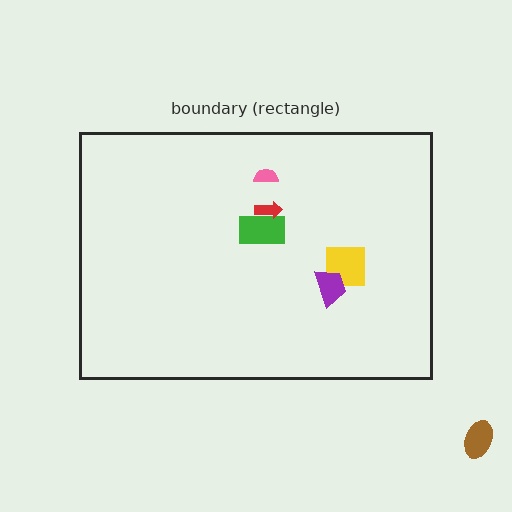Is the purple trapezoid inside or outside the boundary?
Inside.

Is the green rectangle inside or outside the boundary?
Inside.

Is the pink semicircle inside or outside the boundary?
Inside.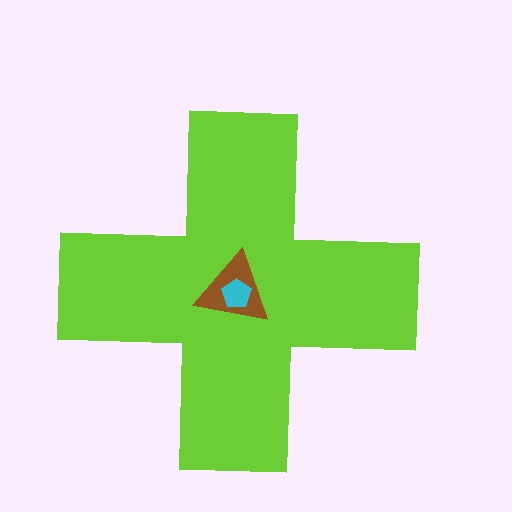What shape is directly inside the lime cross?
The brown triangle.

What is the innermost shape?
The cyan pentagon.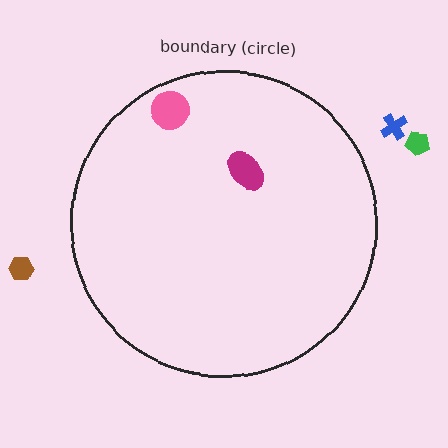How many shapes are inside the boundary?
2 inside, 3 outside.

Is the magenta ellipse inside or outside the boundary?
Inside.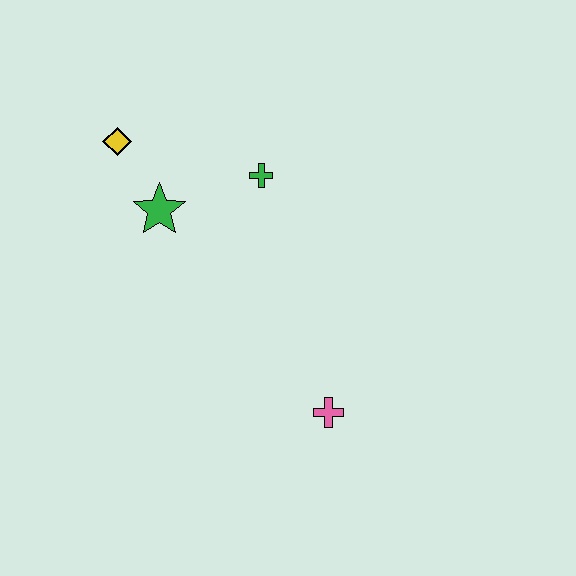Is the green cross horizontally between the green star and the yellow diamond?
No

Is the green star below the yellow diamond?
Yes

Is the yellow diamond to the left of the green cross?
Yes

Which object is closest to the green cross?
The green star is closest to the green cross.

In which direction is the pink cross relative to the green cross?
The pink cross is below the green cross.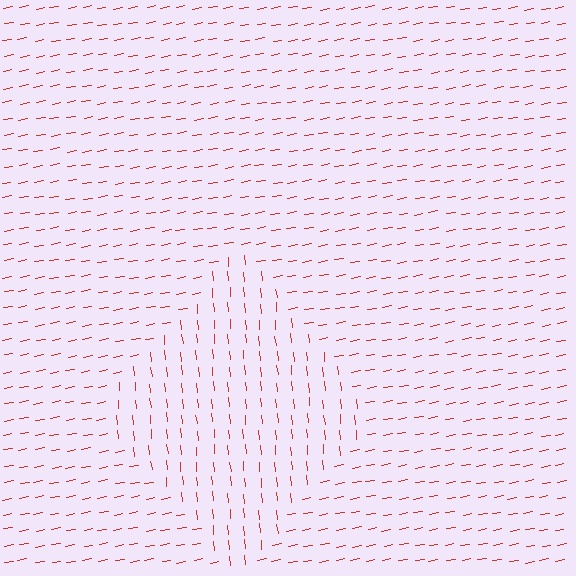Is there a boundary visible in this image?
Yes, there is a texture boundary formed by a change in line orientation.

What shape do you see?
I see a diamond.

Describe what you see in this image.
The image is filled with small red line segments. A diamond region in the image has lines oriented differently from the surrounding lines, creating a visible texture boundary.